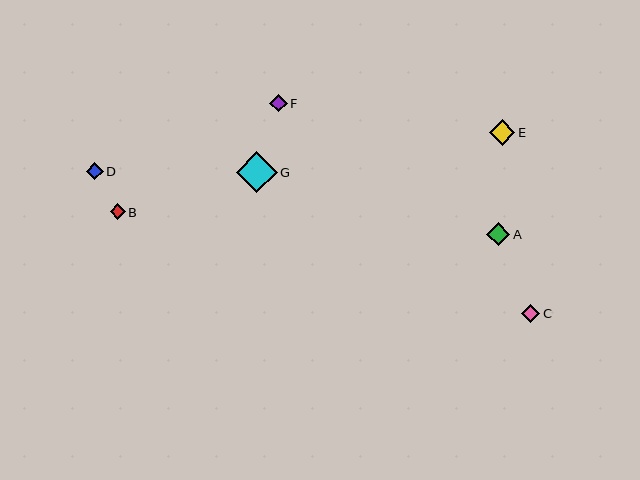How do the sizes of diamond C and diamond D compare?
Diamond C and diamond D are approximately the same size.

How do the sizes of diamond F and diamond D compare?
Diamond F and diamond D are approximately the same size.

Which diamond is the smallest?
Diamond B is the smallest with a size of approximately 15 pixels.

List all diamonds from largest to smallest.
From largest to smallest: G, E, A, C, F, D, B.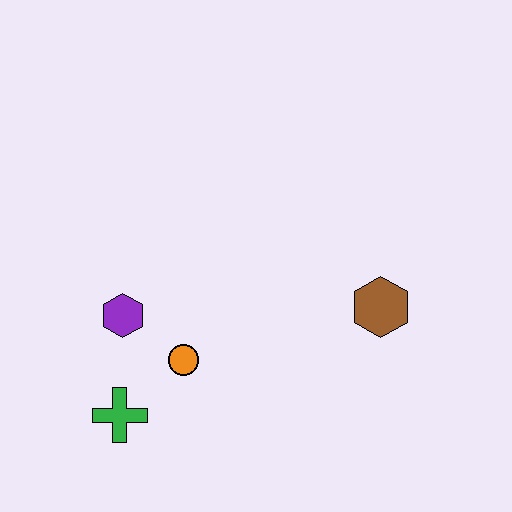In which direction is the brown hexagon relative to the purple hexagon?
The brown hexagon is to the right of the purple hexagon.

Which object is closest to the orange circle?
The purple hexagon is closest to the orange circle.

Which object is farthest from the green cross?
The brown hexagon is farthest from the green cross.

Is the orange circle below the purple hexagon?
Yes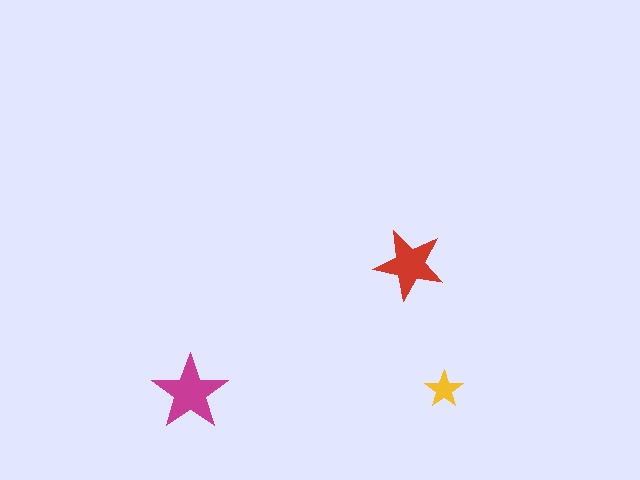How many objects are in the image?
There are 3 objects in the image.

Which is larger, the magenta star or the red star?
The magenta one.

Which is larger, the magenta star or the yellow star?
The magenta one.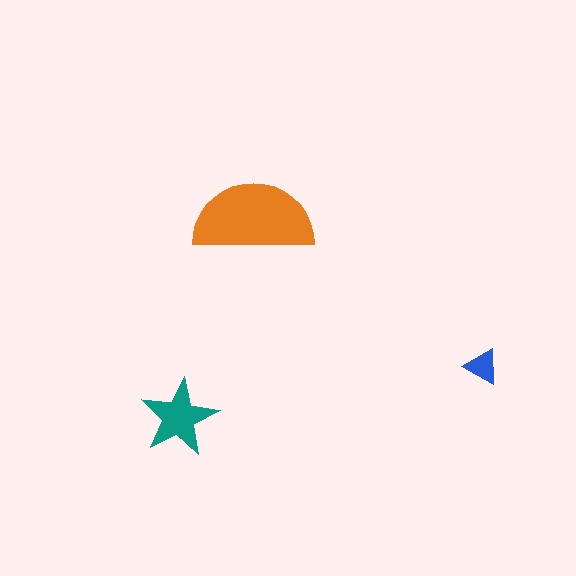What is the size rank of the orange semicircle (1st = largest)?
1st.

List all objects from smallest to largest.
The blue triangle, the teal star, the orange semicircle.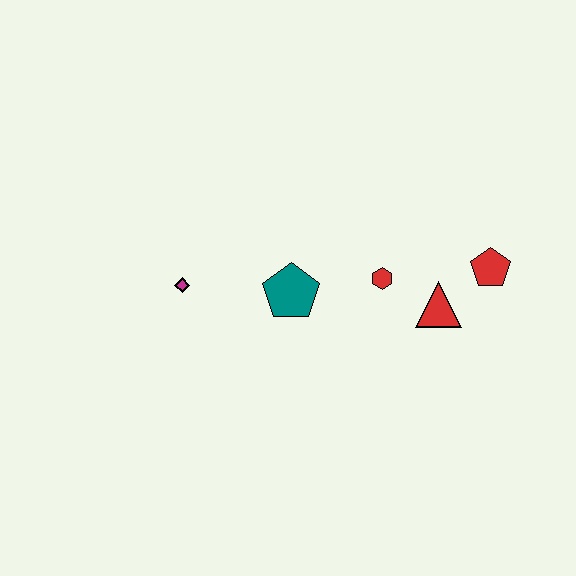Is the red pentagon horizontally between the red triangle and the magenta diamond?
No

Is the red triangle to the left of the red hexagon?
No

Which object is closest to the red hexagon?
The red triangle is closest to the red hexagon.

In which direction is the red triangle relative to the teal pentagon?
The red triangle is to the right of the teal pentagon.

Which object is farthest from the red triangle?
The magenta diamond is farthest from the red triangle.